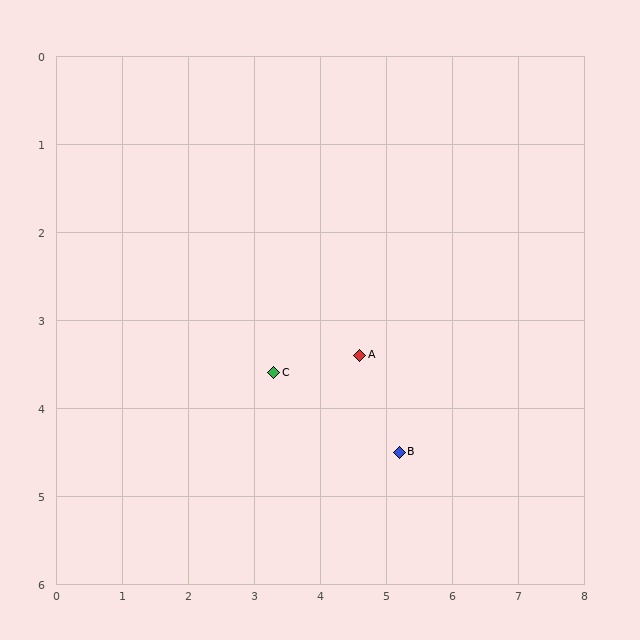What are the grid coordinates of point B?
Point B is at approximately (5.2, 4.5).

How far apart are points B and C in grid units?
Points B and C are about 2.1 grid units apart.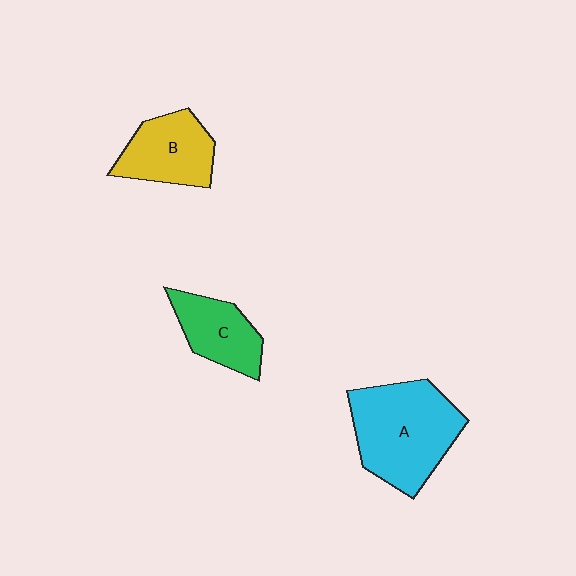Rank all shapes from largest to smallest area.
From largest to smallest: A (cyan), B (yellow), C (green).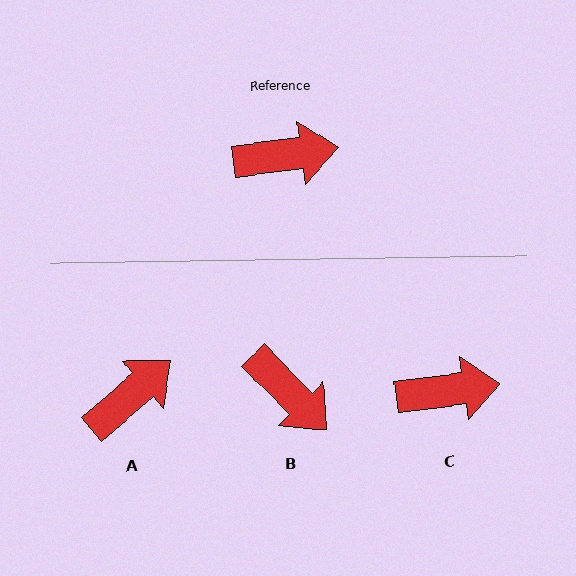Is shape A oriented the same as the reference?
No, it is off by about 33 degrees.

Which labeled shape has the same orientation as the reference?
C.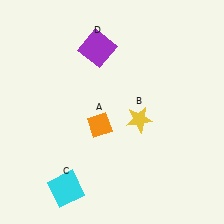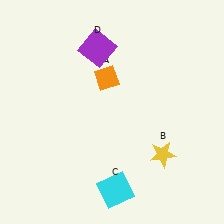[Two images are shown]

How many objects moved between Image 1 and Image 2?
3 objects moved between the two images.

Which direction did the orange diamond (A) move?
The orange diamond (A) moved up.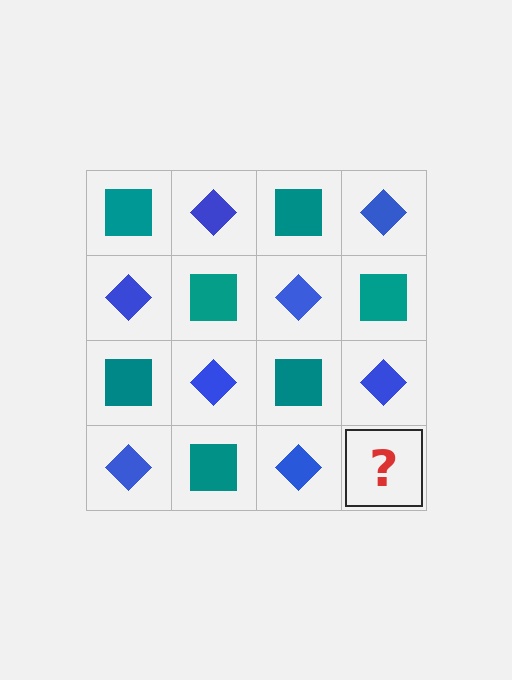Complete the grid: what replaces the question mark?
The question mark should be replaced with a teal square.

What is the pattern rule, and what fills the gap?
The rule is that it alternates teal square and blue diamond in a checkerboard pattern. The gap should be filled with a teal square.